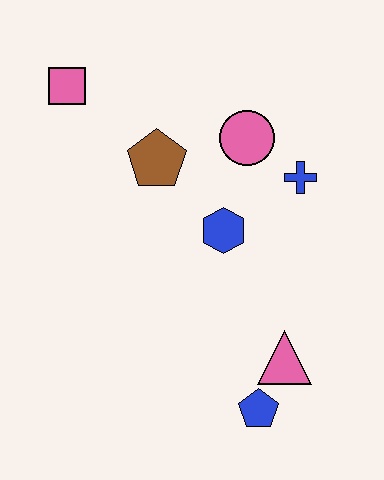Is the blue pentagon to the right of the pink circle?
Yes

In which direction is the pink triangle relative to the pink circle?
The pink triangle is below the pink circle.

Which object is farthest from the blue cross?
The pink square is farthest from the blue cross.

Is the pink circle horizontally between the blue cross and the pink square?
Yes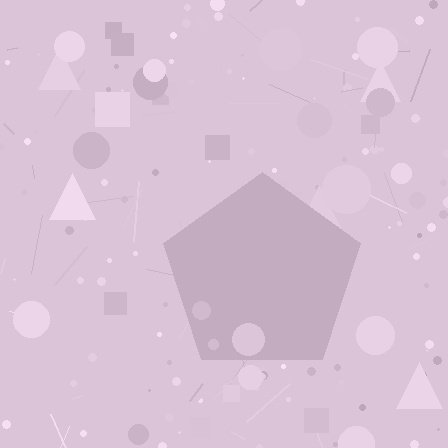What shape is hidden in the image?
A pentagon is hidden in the image.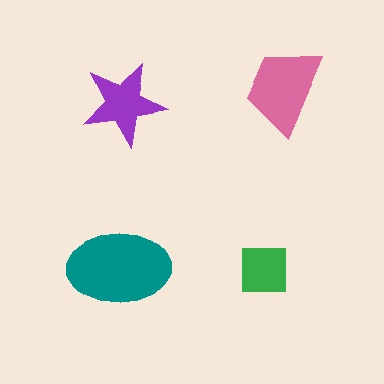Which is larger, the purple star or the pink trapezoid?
The pink trapezoid.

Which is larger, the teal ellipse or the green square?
The teal ellipse.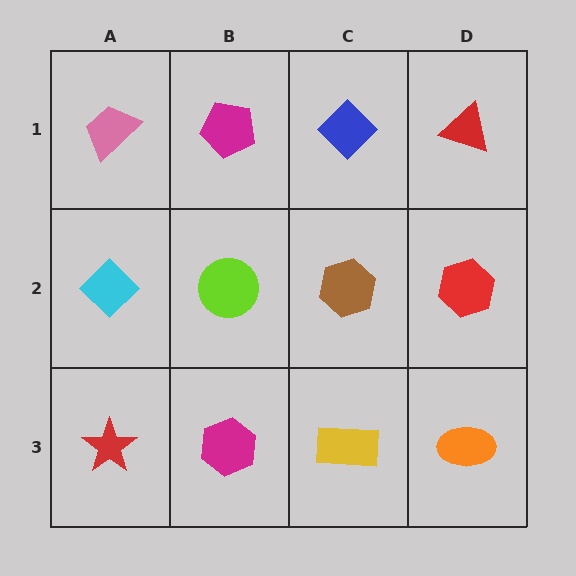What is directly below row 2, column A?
A red star.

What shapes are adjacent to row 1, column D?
A red hexagon (row 2, column D), a blue diamond (row 1, column C).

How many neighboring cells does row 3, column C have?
3.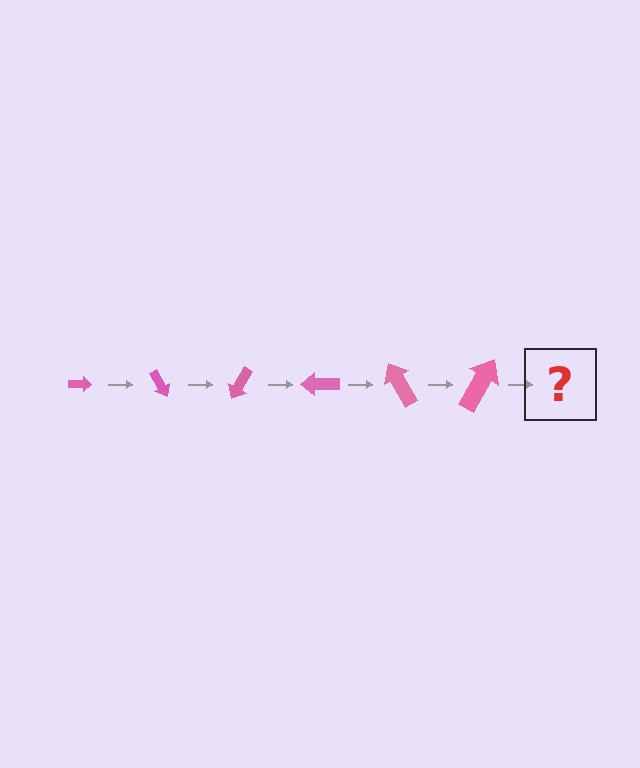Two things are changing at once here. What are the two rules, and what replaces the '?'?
The two rules are that the arrow grows larger each step and it rotates 60 degrees each step. The '?' should be an arrow, larger than the previous one and rotated 360 degrees from the start.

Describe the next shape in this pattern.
It should be an arrow, larger than the previous one and rotated 360 degrees from the start.